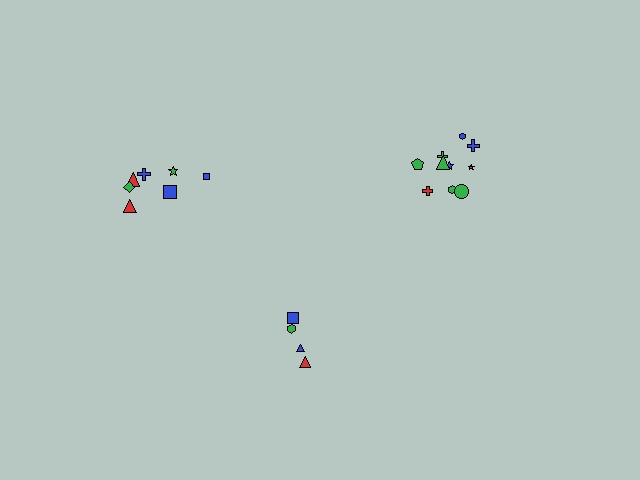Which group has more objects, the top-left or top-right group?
The top-right group.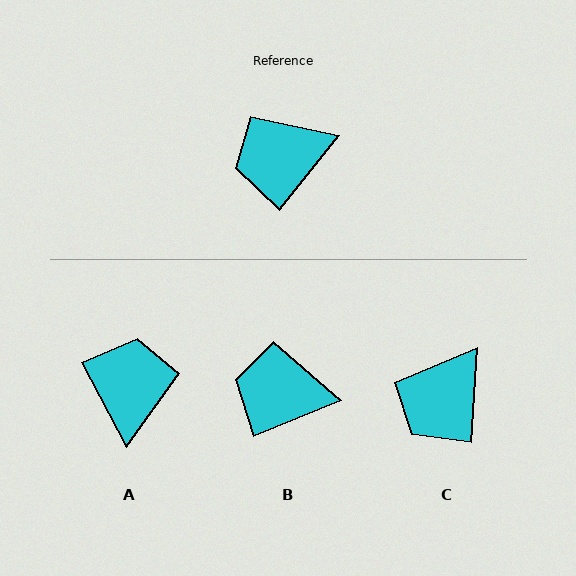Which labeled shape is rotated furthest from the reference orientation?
A, about 113 degrees away.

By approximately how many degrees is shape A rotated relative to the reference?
Approximately 113 degrees clockwise.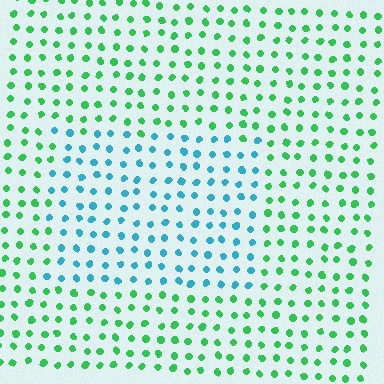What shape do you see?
I see a rectangle.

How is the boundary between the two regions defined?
The boundary is defined purely by a slight shift in hue (about 56 degrees). Spacing, size, and orientation are identical on both sides.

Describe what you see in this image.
The image is filled with small green elements in a uniform arrangement. A rectangle-shaped region is visible where the elements are tinted to a slightly different hue, forming a subtle color boundary.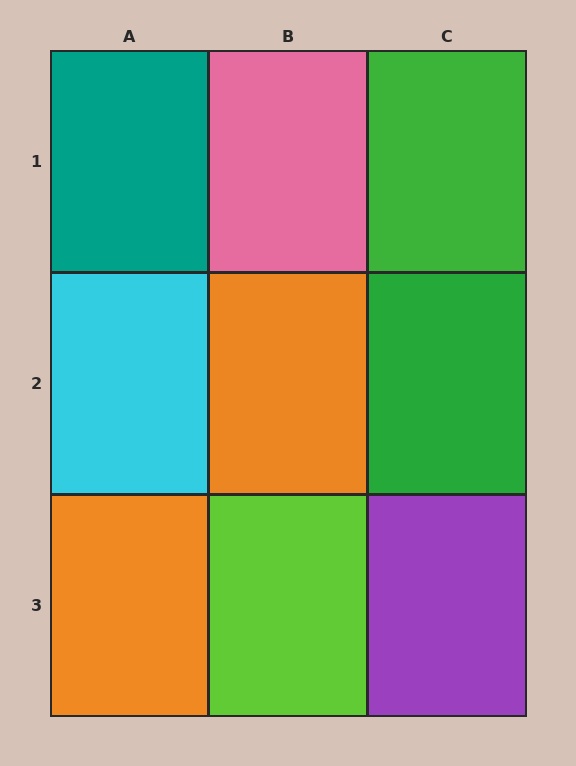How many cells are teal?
1 cell is teal.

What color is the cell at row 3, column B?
Lime.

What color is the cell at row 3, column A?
Orange.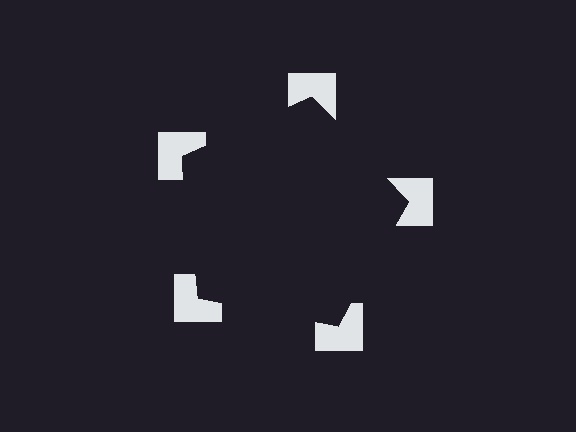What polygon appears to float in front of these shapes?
An illusory pentagon — its edges are inferred from the aligned wedge cuts in the notched squares, not physically drawn.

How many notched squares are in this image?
There are 5 — one at each vertex of the illusory pentagon.